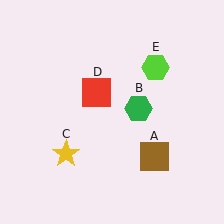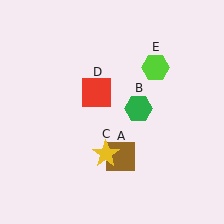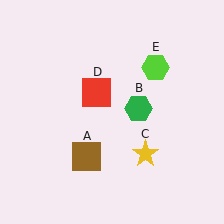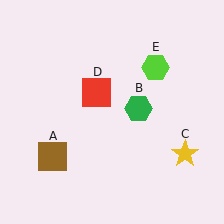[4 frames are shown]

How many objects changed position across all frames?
2 objects changed position: brown square (object A), yellow star (object C).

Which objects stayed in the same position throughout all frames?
Green hexagon (object B) and red square (object D) and lime hexagon (object E) remained stationary.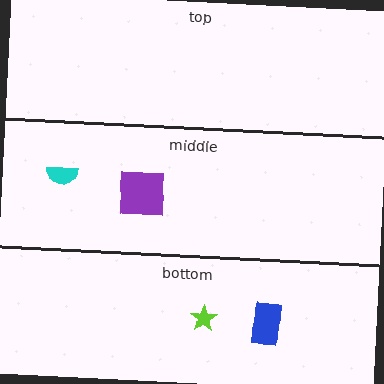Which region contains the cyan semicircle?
The middle region.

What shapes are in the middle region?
The cyan semicircle, the purple square.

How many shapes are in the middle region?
2.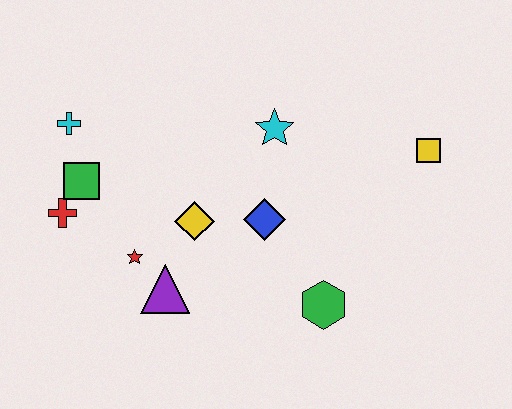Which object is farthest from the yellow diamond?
The yellow square is farthest from the yellow diamond.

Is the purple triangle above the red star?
No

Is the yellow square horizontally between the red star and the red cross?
No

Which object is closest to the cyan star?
The blue diamond is closest to the cyan star.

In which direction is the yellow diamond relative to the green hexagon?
The yellow diamond is to the left of the green hexagon.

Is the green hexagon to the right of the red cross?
Yes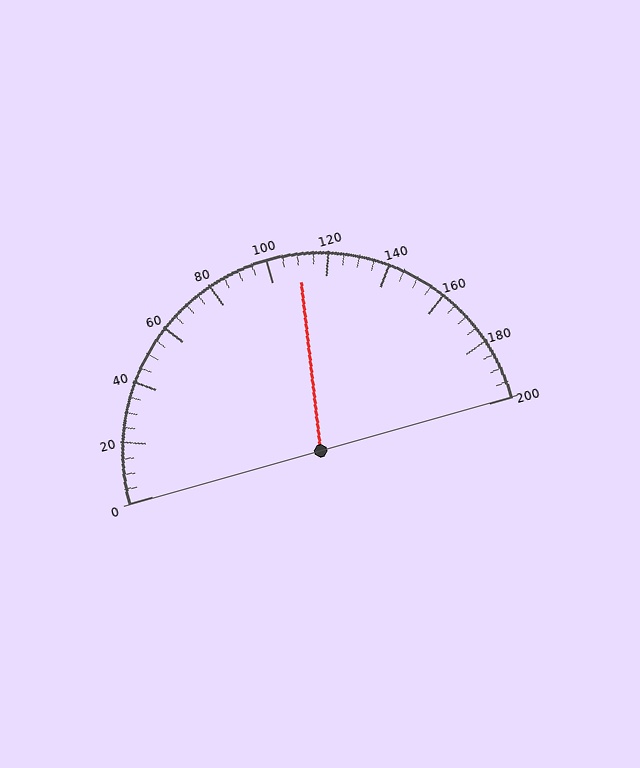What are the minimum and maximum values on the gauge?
The gauge ranges from 0 to 200.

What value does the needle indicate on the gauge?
The needle indicates approximately 110.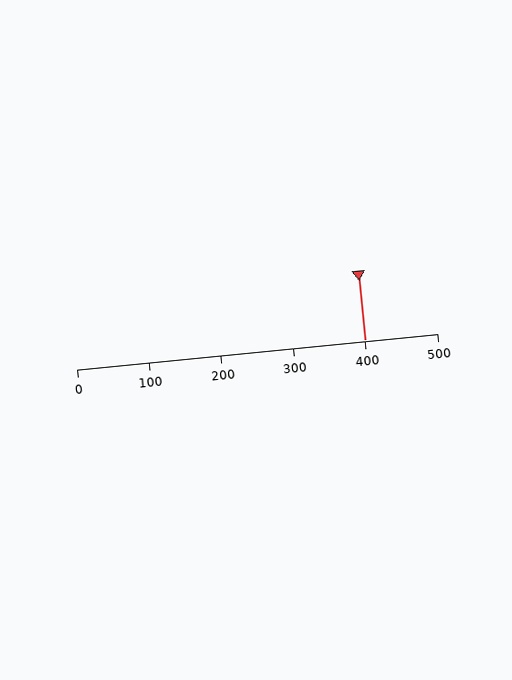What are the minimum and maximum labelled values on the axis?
The axis runs from 0 to 500.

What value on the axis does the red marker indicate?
The marker indicates approximately 400.